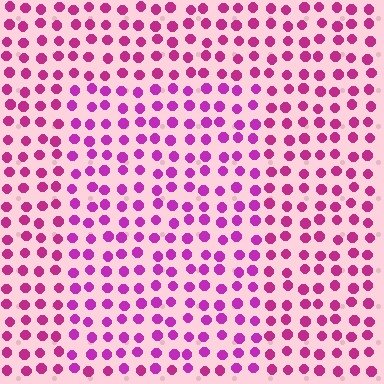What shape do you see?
I see a rectangle.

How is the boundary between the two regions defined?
The boundary is defined purely by a slight shift in hue (about 19 degrees). Spacing, size, and orientation are identical on both sides.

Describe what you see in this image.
The image is filled with small magenta elements in a uniform arrangement. A rectangle-shaped region is visible where the elements are tinted to a slightly different hue, forming a subtle color boundary.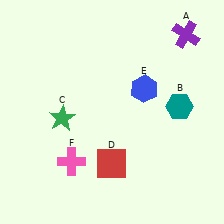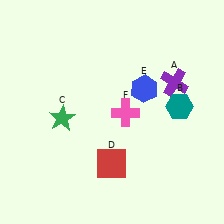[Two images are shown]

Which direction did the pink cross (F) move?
The pink cross (F) moved right.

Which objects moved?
The objects that moved are: the purple cross (A), the pink cross (F).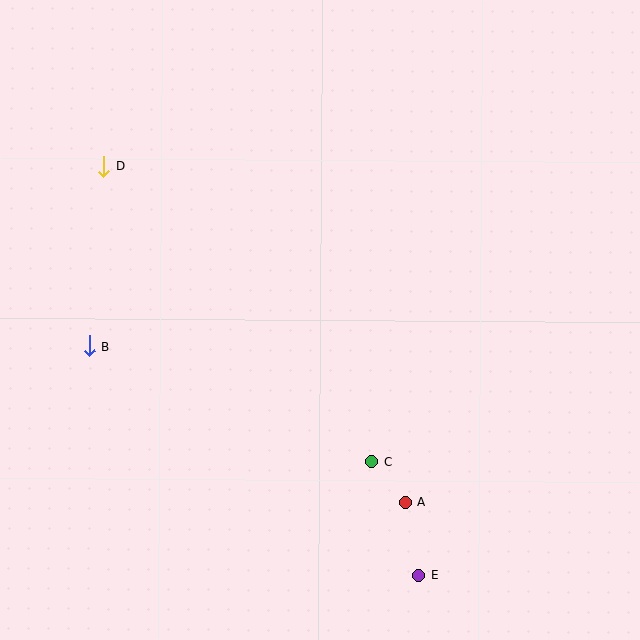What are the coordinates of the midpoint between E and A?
The midpoint between E and A is at (412, 538).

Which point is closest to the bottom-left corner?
Point B is closest to the bottom-left corner.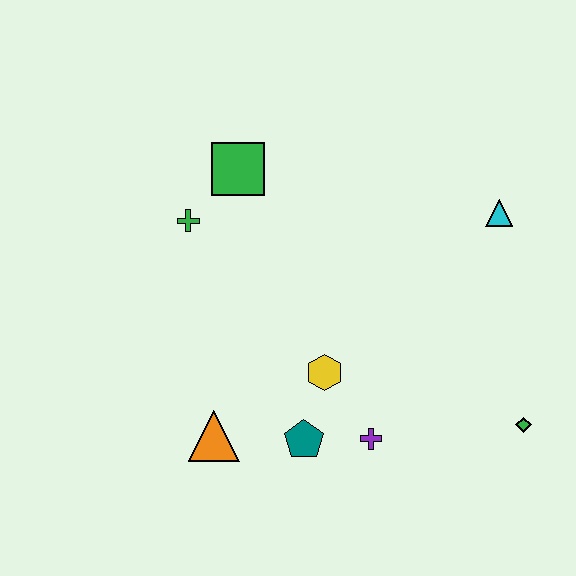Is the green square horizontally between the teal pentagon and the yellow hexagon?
No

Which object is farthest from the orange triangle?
The cyan triangle is farthest from the orange triangle.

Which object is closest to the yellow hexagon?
The teal pentagon is closest to the yellow hexagon.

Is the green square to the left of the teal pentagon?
Yes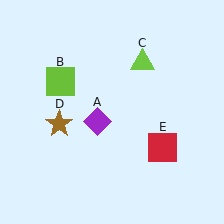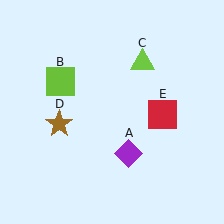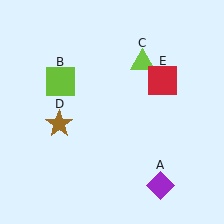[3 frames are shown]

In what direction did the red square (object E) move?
The red square (object E) moved up.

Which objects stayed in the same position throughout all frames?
Lime square (object B) and lime triangle (object C) and brown star (object D) remained stationary.